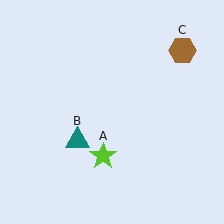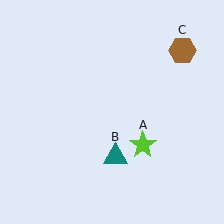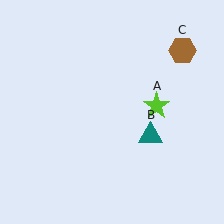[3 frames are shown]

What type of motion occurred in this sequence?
The lime star (object A), teal triangle (object B) rotated counterclockwise around the center of the scene.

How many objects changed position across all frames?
2 objects changed position: lime star (object A), teal triangle (object B).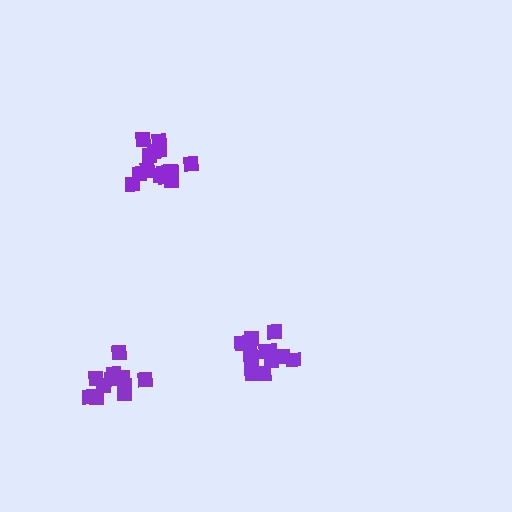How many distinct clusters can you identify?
There are 3 distinct clusters.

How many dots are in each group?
Group 1: 15 dots, Group 2: 15 dots, Group 3: 11 dots (41 total).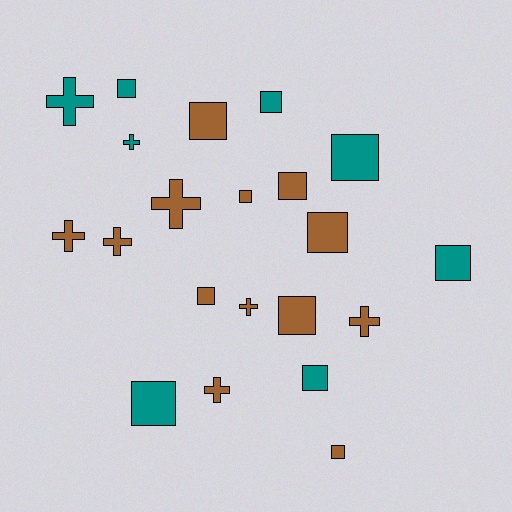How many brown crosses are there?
There are 6 brown crosses.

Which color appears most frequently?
Brown, with 13 objects.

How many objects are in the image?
There are 21 objects.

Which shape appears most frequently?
Square, with 13 objects.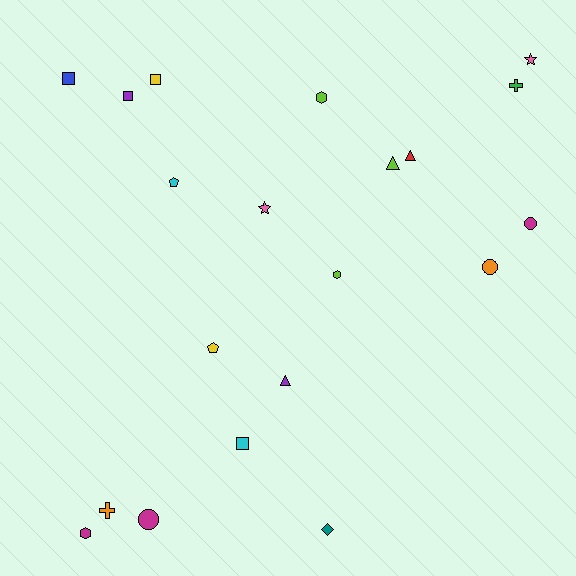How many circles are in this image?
There are 3 circles.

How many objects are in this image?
There are 20 objects.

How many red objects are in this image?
There is 1 red object.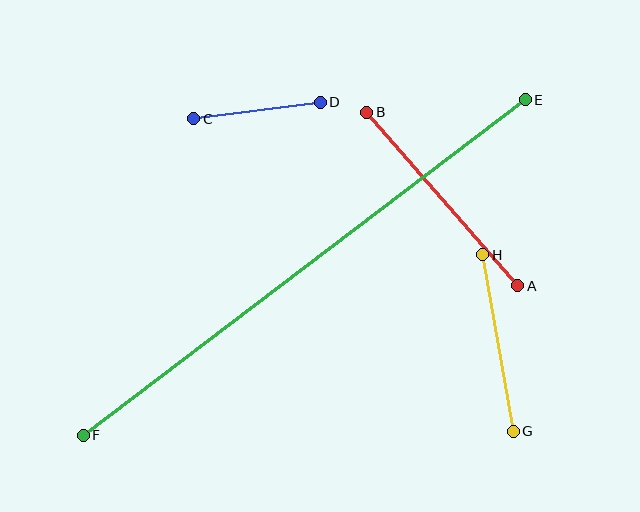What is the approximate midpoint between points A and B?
The midpoint is at approximately (442, 199) pixels.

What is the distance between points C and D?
The distance is approximately 127 pixels.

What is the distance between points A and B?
The distance is approximately 230 pixels.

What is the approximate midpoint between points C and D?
The midpoint is at approximately (257, 111) pixels.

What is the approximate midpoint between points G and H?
The midpoint is at approximately (498, 343) pixels.